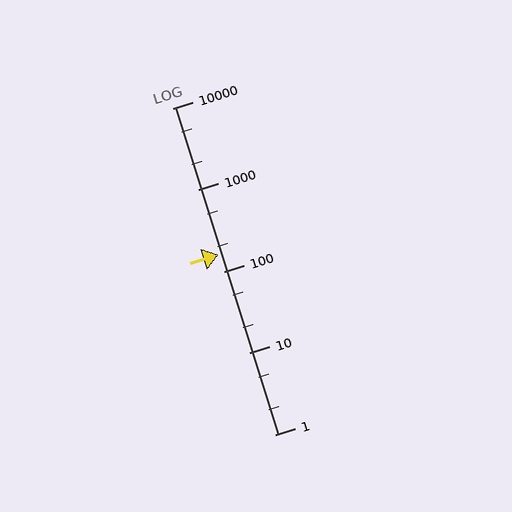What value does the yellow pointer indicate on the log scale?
The pointer indicates approximately 160.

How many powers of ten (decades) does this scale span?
The scale spans 4 decades, from 1 to 10000.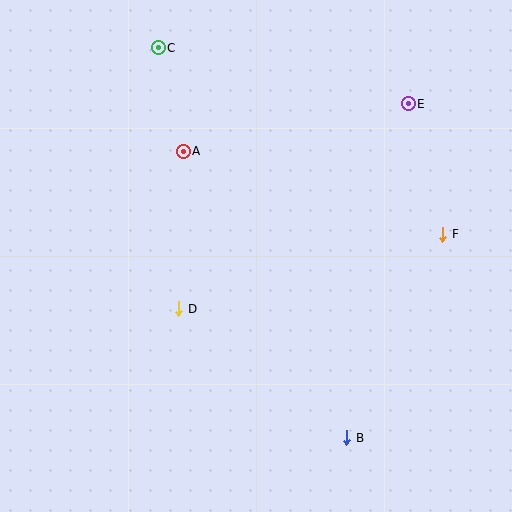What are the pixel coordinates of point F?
Point F is at (443, 234).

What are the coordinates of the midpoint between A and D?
The midpoint between A and D is at (181, 230).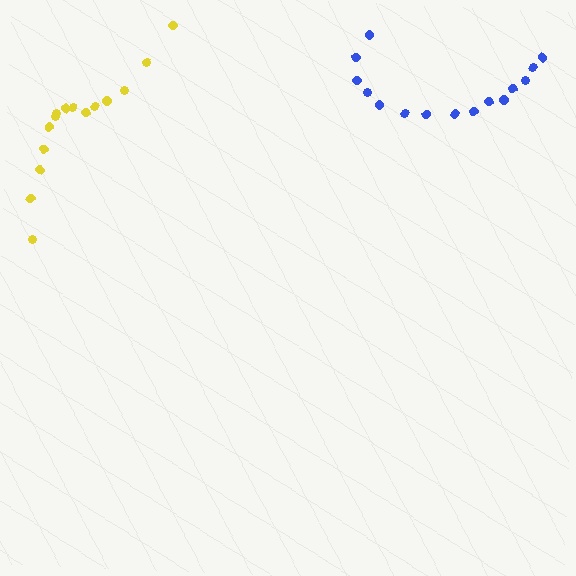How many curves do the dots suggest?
There are 2 distinct paths.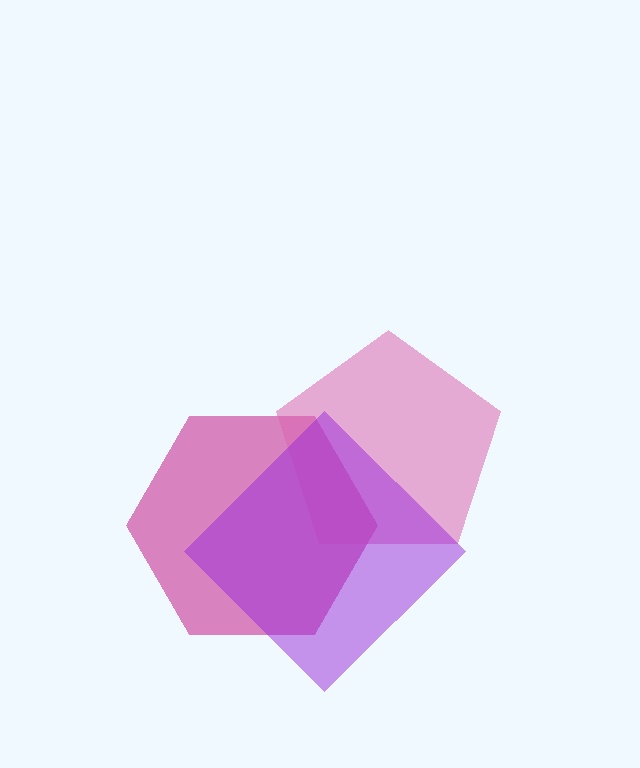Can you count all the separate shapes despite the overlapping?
Yes, there are 3 separate shapes.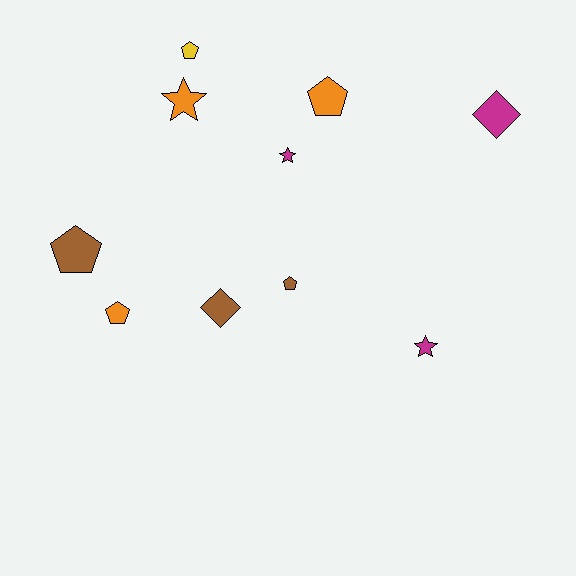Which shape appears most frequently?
Pentagon, with 5 objects.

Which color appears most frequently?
Brown, with 3 objects.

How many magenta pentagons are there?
There are no magenta pentagons.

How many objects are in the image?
There are 10 objects.